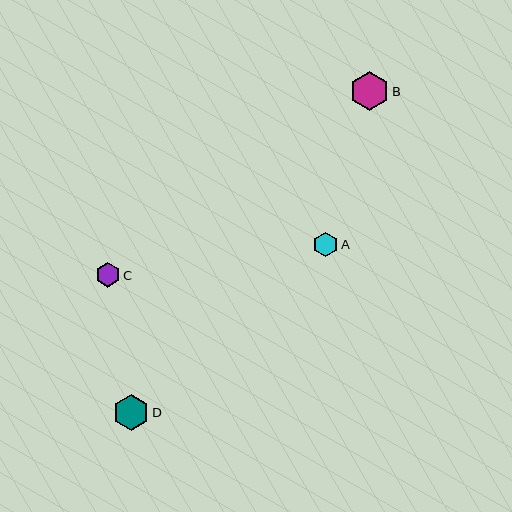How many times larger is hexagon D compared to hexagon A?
Hexagon D is approximately 1.5 times the size of hexagon A.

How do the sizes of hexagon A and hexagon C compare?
Hexagon A and hexagon C are approximately the same size.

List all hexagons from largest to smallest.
From largest to smallest: B, D, A, C.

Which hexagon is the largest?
Hexagon B is the largest with a size of approximately 40 pixels.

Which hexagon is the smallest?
Hexagon C is the smallest with a size of approximately 25 pixels.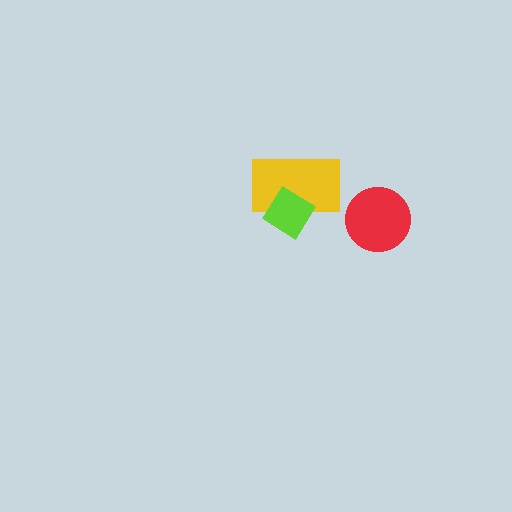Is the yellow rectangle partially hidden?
Yes, it is partially covered by another shape.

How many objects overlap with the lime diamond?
1 object overlaps with the lime diamond.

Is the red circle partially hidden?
No, no other shape covers it.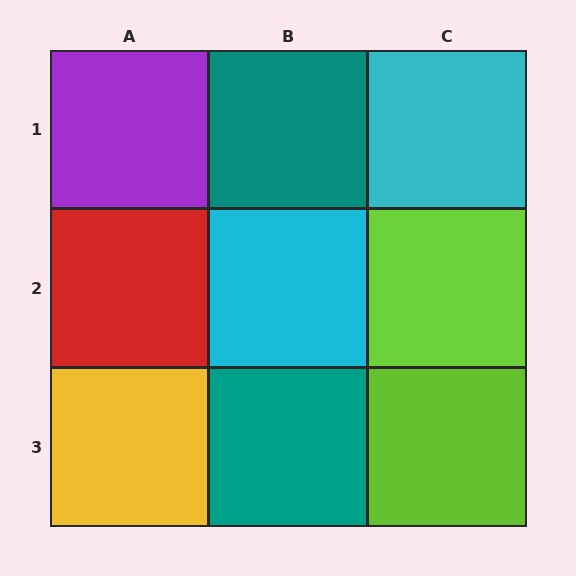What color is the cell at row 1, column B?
Teal.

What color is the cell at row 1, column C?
Cyan.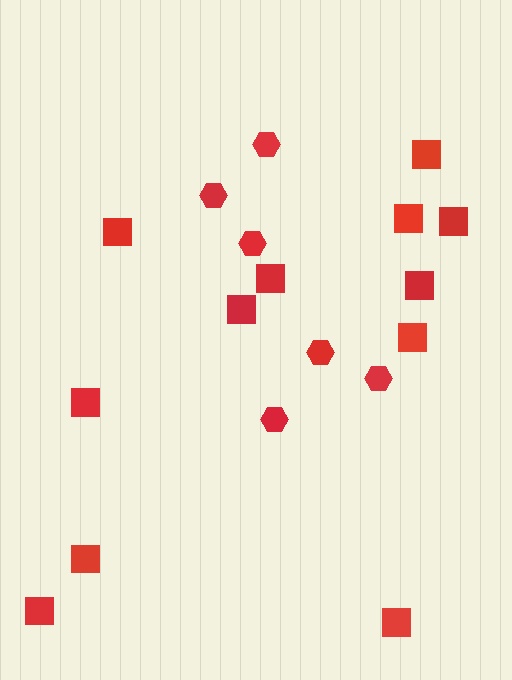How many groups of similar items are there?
There are 2 groups: one group of hexagons (6) and one group of squares (12).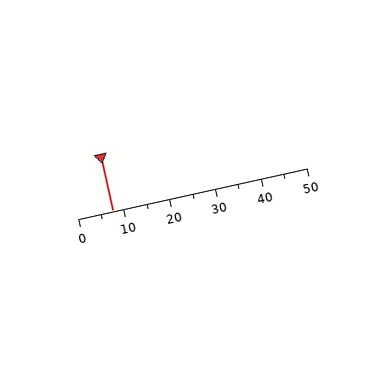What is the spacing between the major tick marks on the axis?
The major ticks are spaced 10 apart.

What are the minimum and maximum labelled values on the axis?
The axis runs from 0 to 50.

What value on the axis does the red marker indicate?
The marker indicates approximately 7.5.